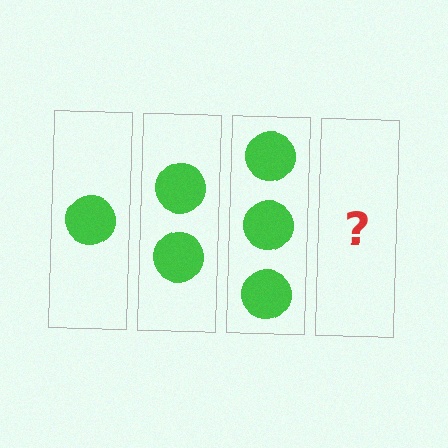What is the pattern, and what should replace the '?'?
The pattern is that each step adds one more circle. The '?' should be 4 circles.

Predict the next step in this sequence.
The next step is 4 circles.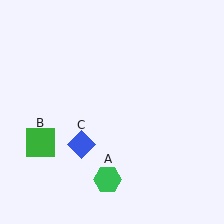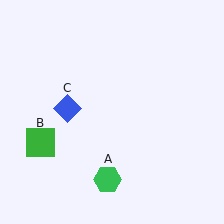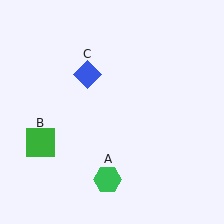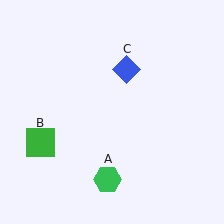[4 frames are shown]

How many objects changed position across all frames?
1 object changed position: blue diamond (object C).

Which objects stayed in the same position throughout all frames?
Green hexagon (object A) and green square (object B) remained stationary.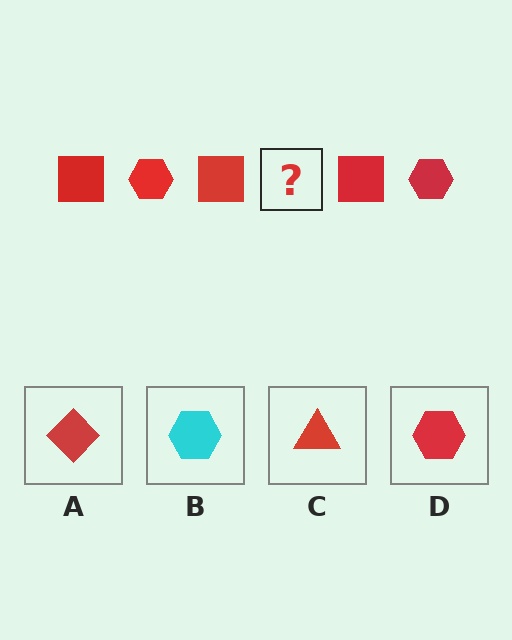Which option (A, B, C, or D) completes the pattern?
D.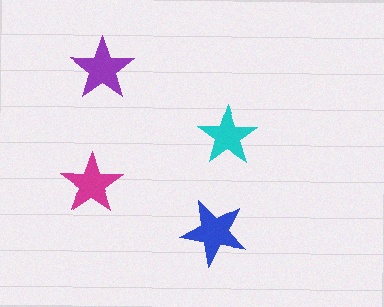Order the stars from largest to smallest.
the blue one, the purple one, the magenta one, the cyan one.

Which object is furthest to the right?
The cyan star is rightmost.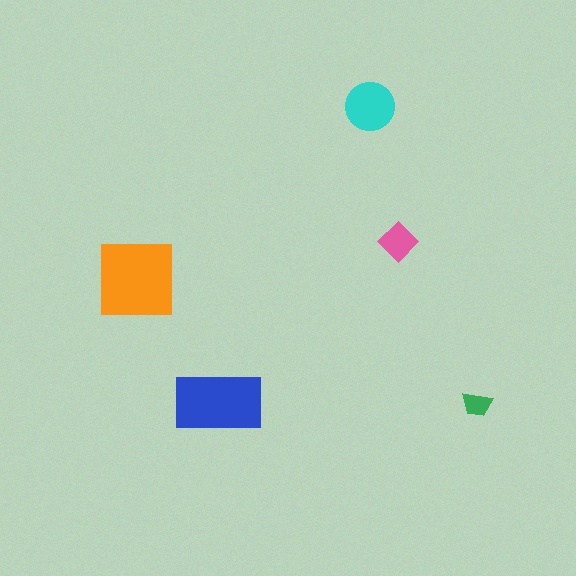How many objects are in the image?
There are 5 objects in the image.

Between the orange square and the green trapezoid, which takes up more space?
The orange square.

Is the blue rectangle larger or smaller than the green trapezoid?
Larger.